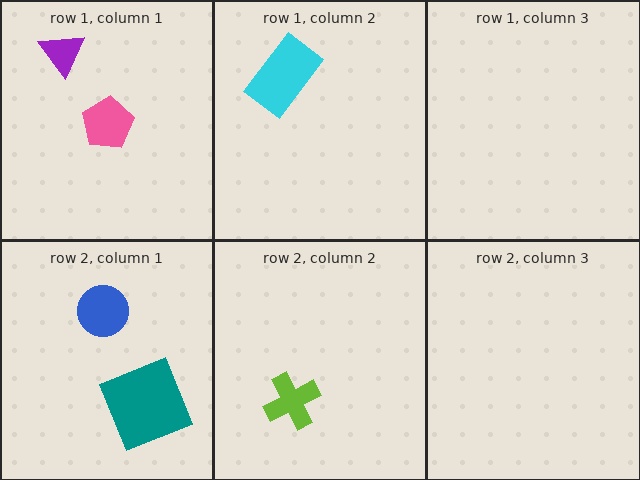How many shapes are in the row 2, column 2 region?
1.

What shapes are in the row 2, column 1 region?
The teal square, the blue circle.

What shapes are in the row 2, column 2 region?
The lime cross.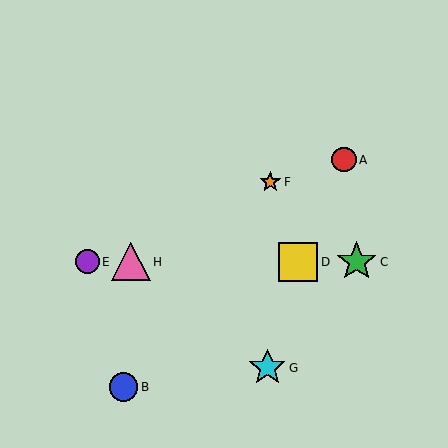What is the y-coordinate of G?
Object G is at y≈368.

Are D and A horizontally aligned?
No, D is at y≈262 and A is at y≈160.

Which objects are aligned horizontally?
Objects C, D, E, H are aligned horizontally.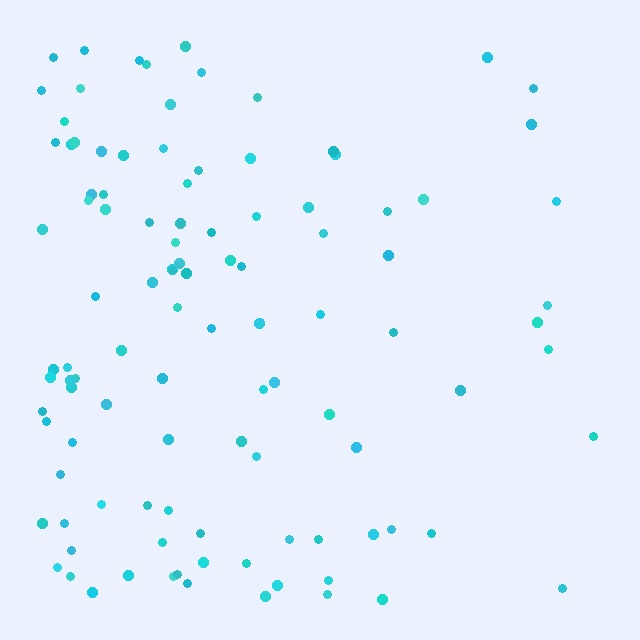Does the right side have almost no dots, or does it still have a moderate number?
Still a moderate number, just noticeably fewer than the left.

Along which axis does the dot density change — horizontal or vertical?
Horizontal.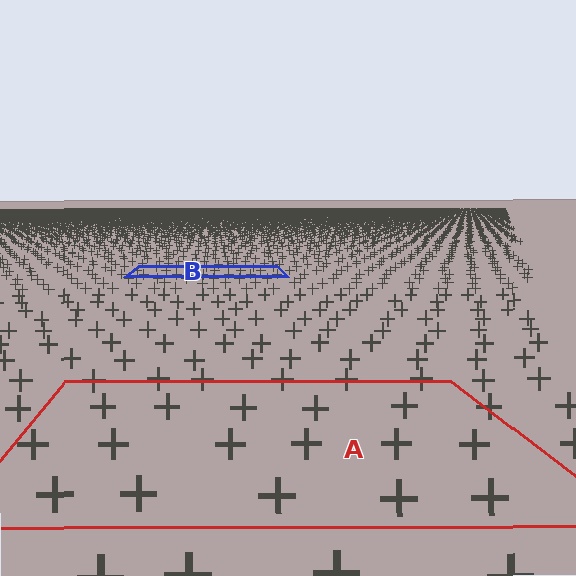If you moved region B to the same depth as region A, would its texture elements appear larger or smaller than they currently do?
They would appear larger. At a closer depth, the same texture elements are projected at a bigger on-screen size.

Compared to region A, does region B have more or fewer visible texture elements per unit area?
Region B has more texture elements per unit area — they are packed more densely because it is farther away.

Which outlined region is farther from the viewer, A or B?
Region B is farther from the viewer — the texture elements inside it appear smaller and more densely packed.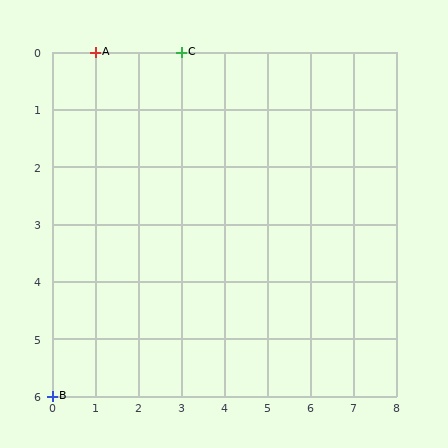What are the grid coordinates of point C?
Point C is at grid coordinates (3, 0).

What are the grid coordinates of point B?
Point B is at grid coordinates (0, 6).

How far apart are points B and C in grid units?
Points B and C are 3 columns and 6 rows apart (about 6.7 grid units diagonally).